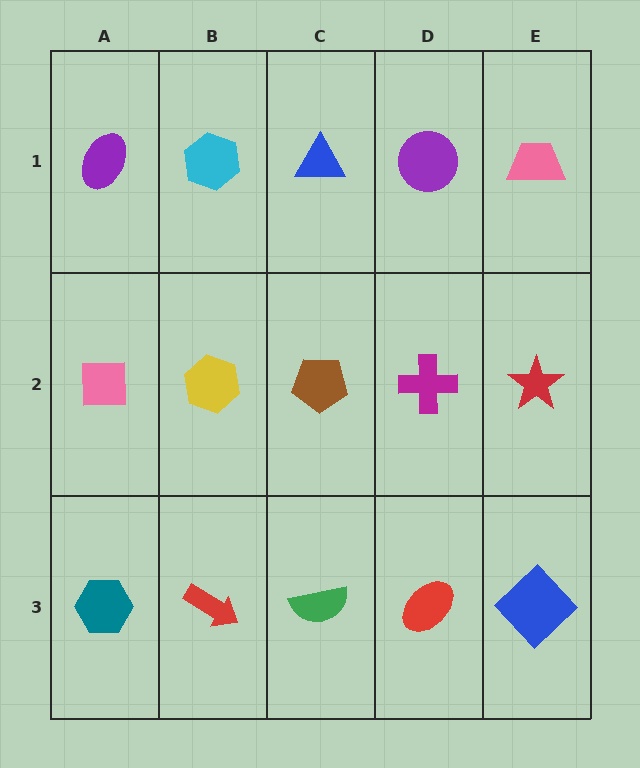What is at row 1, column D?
A purple circle.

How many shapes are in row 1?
5 shapes.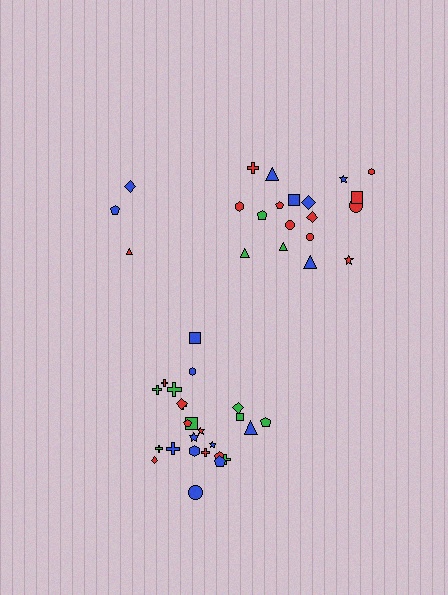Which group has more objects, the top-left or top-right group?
The top-right group.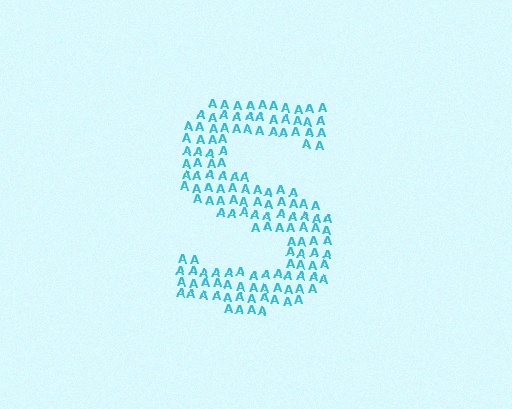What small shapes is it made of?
It is made of small letter A's.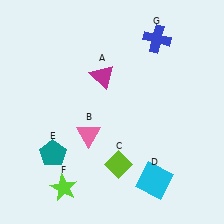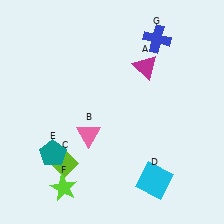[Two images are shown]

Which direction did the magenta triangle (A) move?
The magenta triangle (A) moved right.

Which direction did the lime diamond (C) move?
The lime diamond (C) moved left.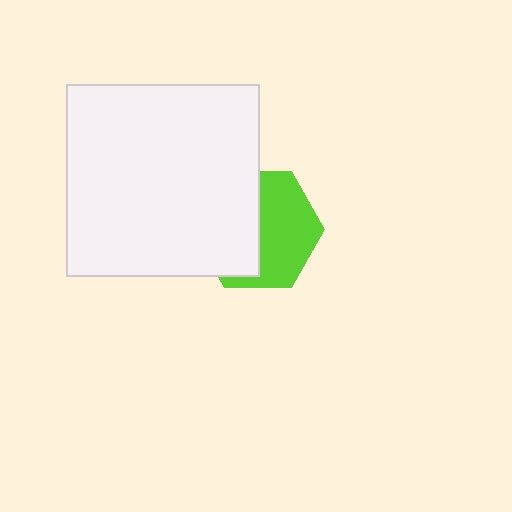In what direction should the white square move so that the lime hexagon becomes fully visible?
The white square should move left. That is the shortest direction to clear the overlap and leave the lime hexagon fully visible.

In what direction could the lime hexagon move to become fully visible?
The lime hexagon could move right. That would shift it out from behind the white square entirely.